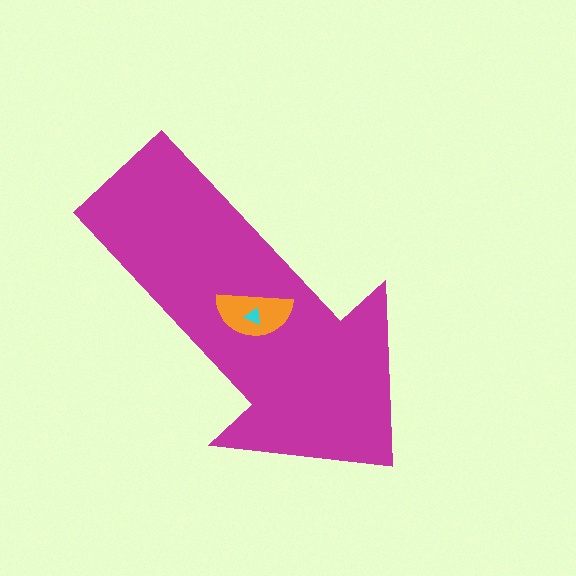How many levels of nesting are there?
3.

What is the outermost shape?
The magenta arrow.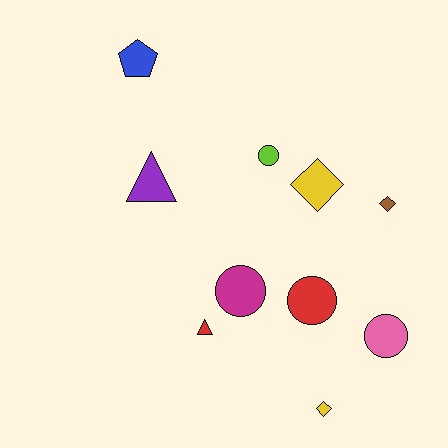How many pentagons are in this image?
There is 1 pentagon.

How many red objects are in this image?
There are 2 red objects.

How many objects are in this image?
There are 10 objects.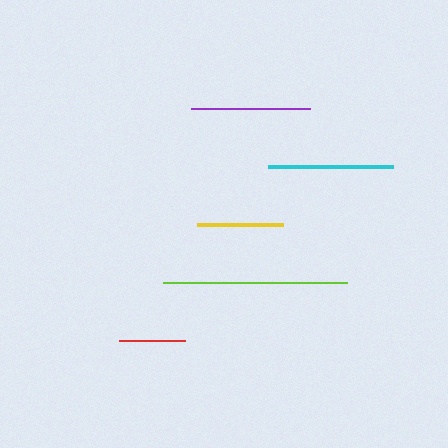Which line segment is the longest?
The lime line is the longest at approximately 184 pixels.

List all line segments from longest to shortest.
From longest to shortest: lime, cyan, purple, yellow, red.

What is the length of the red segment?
The red segment is approximately 66 pixels long.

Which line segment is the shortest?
The red line is the shortest at approximately 66 pixels.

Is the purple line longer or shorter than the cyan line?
The cyan line is longer than the purple line.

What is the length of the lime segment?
The lime segment is approximately 184 pixels long.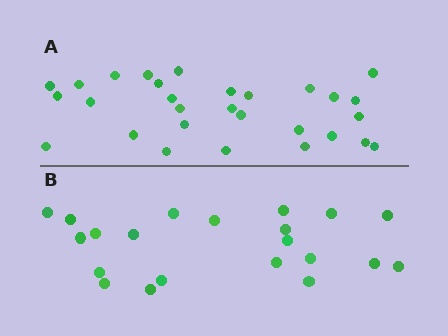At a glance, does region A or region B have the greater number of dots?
Region A (the top region) has more dots.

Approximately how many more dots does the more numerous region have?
Region A has roughly 8 or so more dots than region B.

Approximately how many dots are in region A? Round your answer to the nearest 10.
About 30 dots. (The exact count is 29, which rounds to 30.)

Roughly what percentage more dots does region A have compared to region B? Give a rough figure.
About 40% more.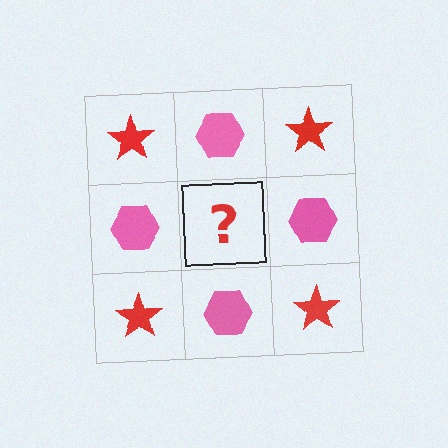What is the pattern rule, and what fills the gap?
The rule is that it alternates red star and pink hexagon in a checkerboard pattern. The gap should be filled with a red star.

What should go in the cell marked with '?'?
The missing cell should contain a red star.